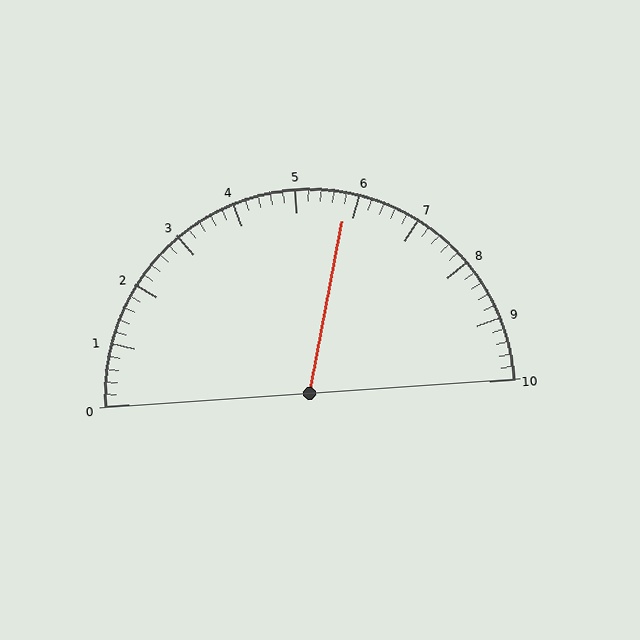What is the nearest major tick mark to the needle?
The nearest major tick mark is 6.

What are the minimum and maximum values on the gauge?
The gauge ranges from 0 to 10.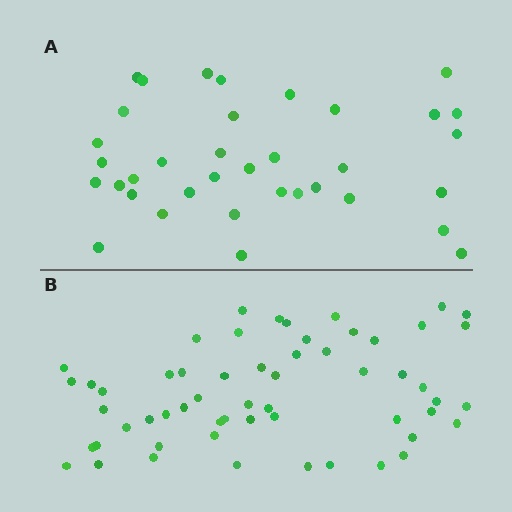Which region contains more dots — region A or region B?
Region B (the bottom region) has more dots.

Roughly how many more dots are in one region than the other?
Region B has approximately 20 more dots than region A.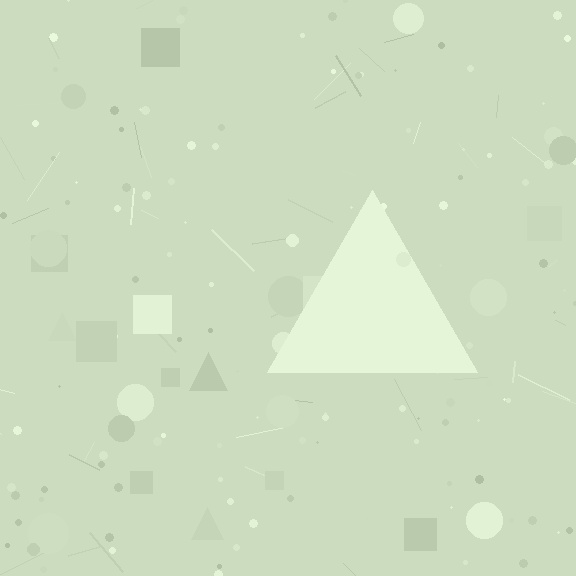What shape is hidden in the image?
A triangle is hidden in the image.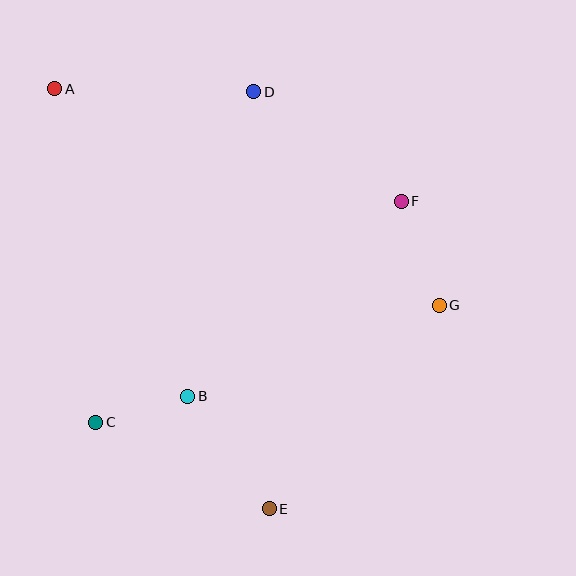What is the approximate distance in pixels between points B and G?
The distance between B and G is approximately 267 pixels.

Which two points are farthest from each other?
Points A and E are farthest from each other.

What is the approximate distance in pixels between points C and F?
The distance between C and F is approximately 377 pixels.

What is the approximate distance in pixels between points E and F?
The distance between E and F is approximately 335 pixels.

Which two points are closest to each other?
Points B and C are closest to each other.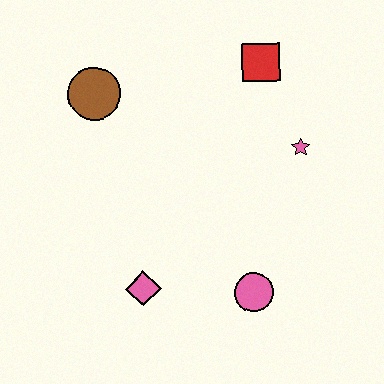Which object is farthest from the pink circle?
The brown circle is farthest from the pink circle.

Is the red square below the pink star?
No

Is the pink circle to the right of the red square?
No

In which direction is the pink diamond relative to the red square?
The pink diamond is below the red square.